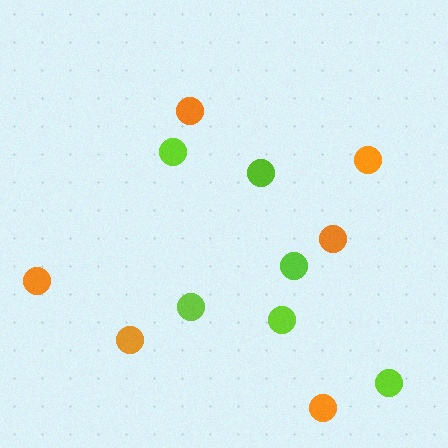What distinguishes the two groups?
There are 2 groups: one group of lime circles (6) and one group of orange circles (6).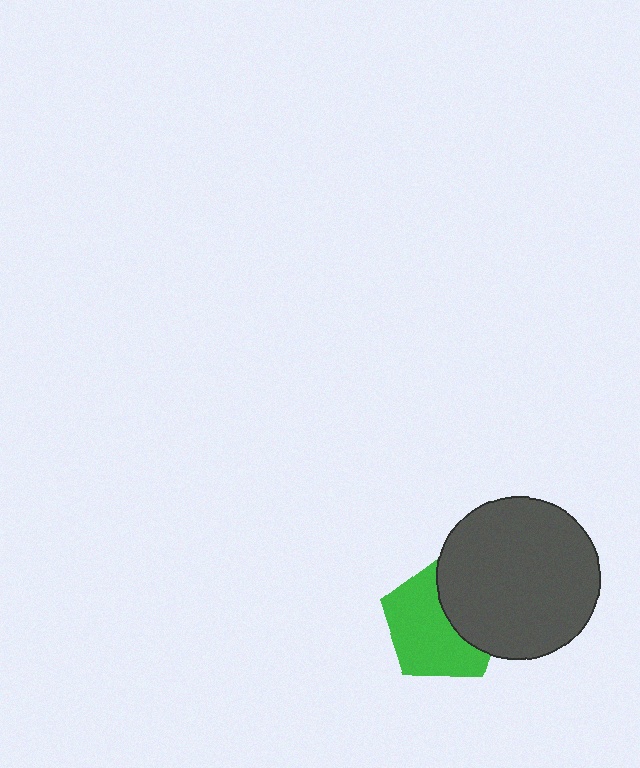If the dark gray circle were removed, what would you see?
You would see the complete green pentagon.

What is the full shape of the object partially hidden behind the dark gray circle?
The partially hidden object is a green pentagon.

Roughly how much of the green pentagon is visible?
About half of it is visible (roughly 62%).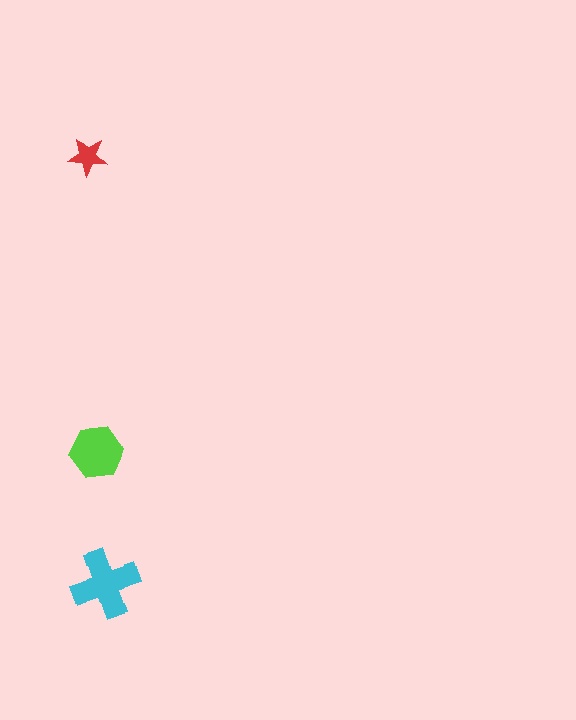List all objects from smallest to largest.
The red star, the lime hexagon, the cyan cross.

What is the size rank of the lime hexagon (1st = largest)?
2nd.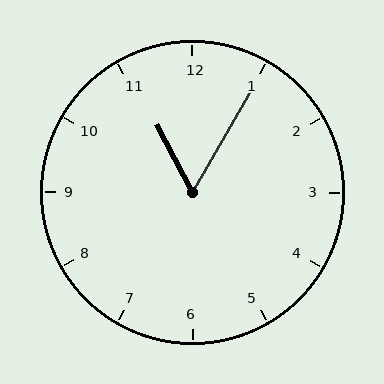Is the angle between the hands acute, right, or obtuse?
It is acute.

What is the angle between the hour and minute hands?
Approximately 58 degrees.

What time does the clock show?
11:05.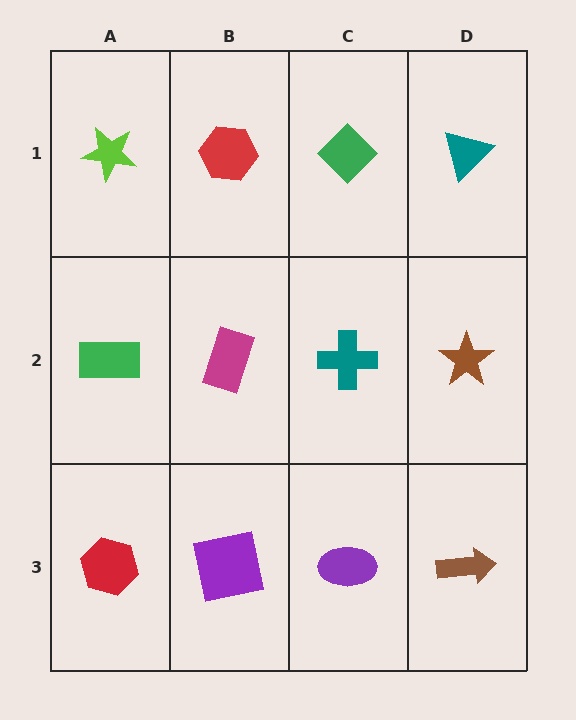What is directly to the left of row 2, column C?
A magenta rectangle.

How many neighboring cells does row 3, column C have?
3.